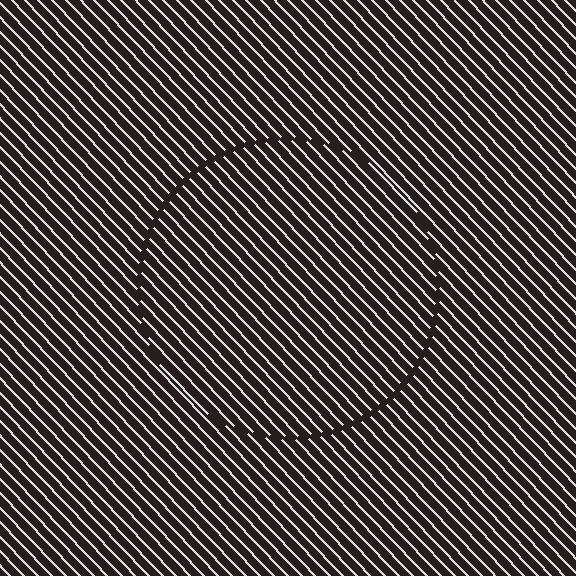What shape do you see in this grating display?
An illusory circle. The interior of the shape contains the same grating, shifted by half a period — the contour is defined by the phase discontinuity where line-ends from the inner and outer gratings abut.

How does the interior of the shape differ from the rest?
The interior of the shape contains the same grating, shifted by half a period — the contour is defined by the phase discontinuity where line-ends from the inner and outer gratings abut.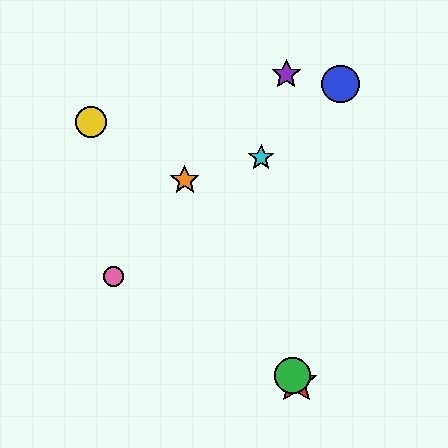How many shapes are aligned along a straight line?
3 shapes (the red star, the green circle, the orange star) are aligned along a straight line.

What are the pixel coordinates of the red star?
The red star is at (296, 382).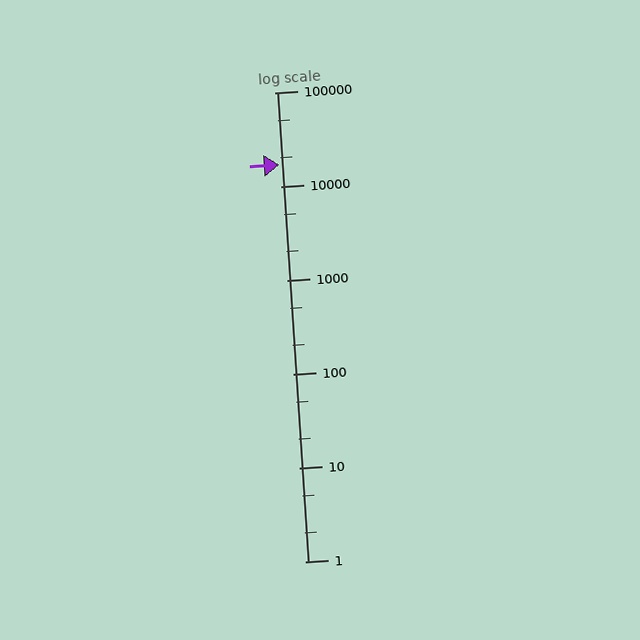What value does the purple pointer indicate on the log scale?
The pointer indicates approximately 17000.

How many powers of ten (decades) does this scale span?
The scale spans 5 decades, from 1 to 100000.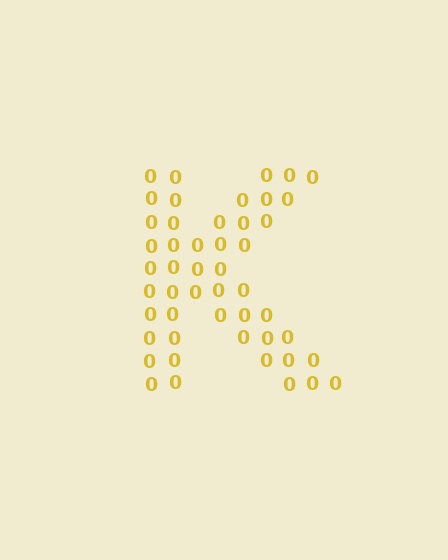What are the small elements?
The small elements are digit 0's.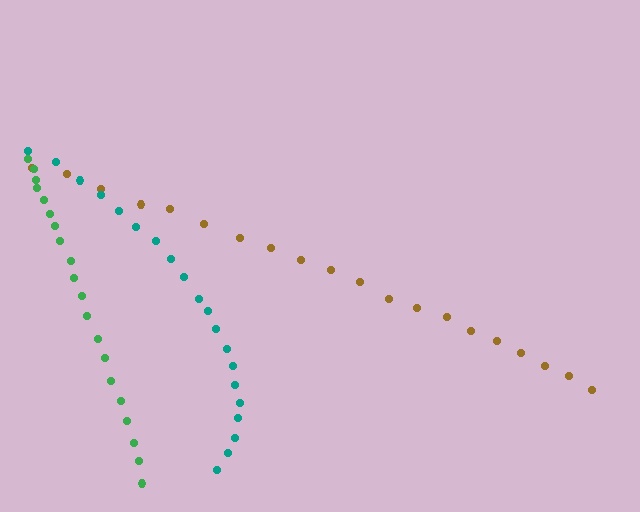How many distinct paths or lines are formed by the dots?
There are 3 distinct paths.